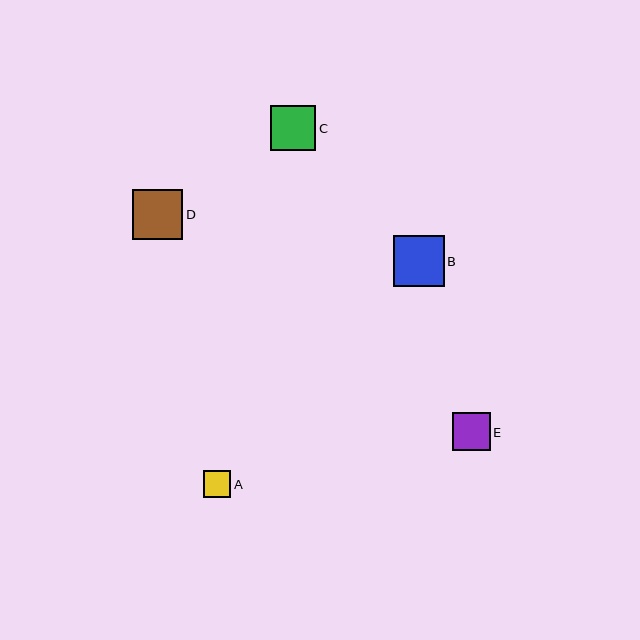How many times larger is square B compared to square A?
Square B is approximately 1.9 times the size of square A.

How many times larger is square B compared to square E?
Square B is approximately 1.3 times the size of square E.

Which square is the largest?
Square B is the largest with a size of approximately 51 pixels.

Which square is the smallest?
Square A is the smallest with a size of approximately 27 pixels.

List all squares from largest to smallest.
From largest to smallest: B, D, C, E, A.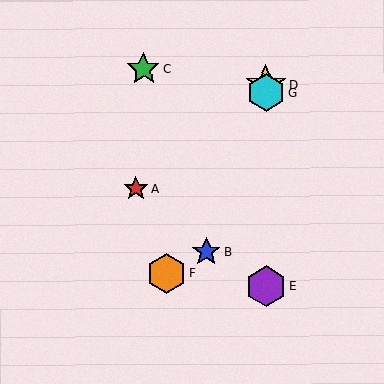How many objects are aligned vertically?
3 objects (D, E, G) are aligned vertically.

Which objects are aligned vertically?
Objects D, E, G are aligned vertically.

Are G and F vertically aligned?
No, G is at x≈266 and F is at x≈167.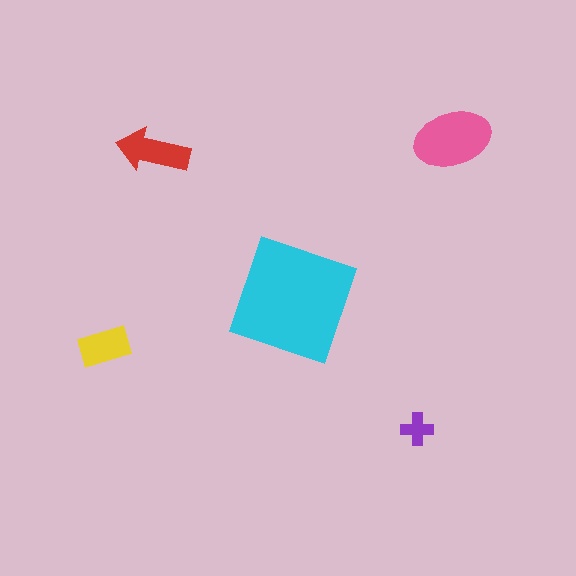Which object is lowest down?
The purple cross is bottommost.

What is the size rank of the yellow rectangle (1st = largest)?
4th.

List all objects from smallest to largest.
The purple cross, the yellow rectangle, the red arrow, the pink ellipse, the cyan square.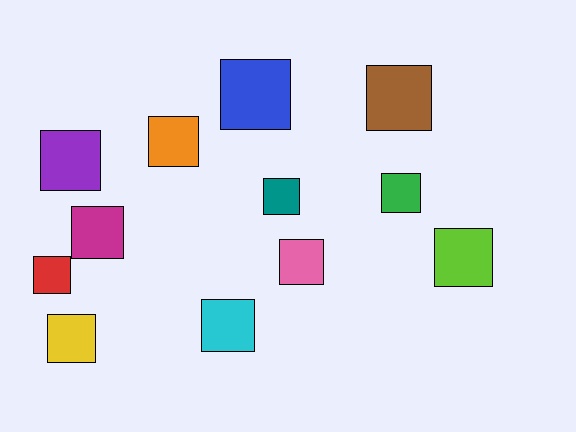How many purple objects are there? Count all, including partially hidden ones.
There is 1 purple object.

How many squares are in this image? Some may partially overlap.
There are 12 squares.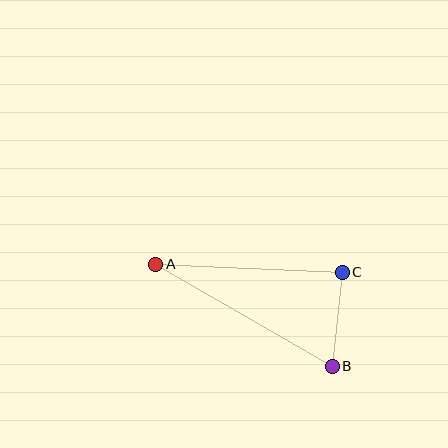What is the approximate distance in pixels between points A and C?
The distance between A and C is approximately 187 pixels.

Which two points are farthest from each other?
Points A and B are farthest from each other.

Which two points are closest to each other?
Points B and C are closest to each other.